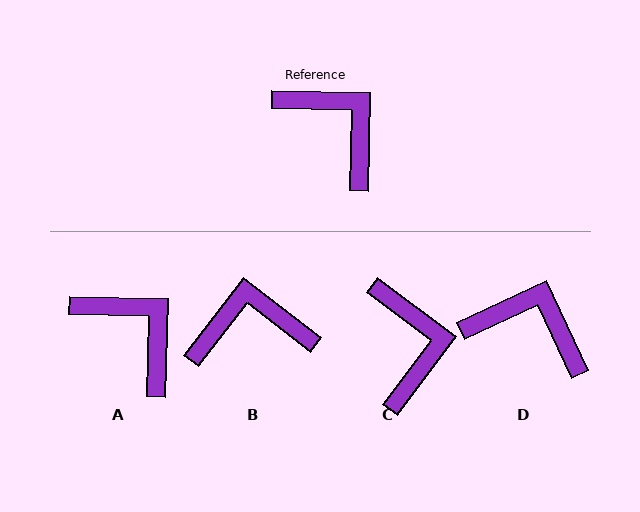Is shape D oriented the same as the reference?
No, it is off by about 27 degrees.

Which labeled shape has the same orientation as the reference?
A.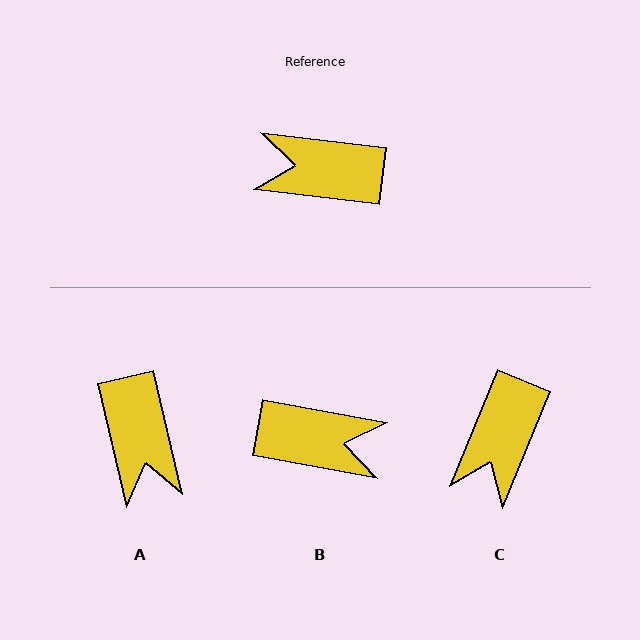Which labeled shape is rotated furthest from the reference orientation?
B, about 176 degrees away.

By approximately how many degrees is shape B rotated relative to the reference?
Approximately 176 degrees counter-clockwise.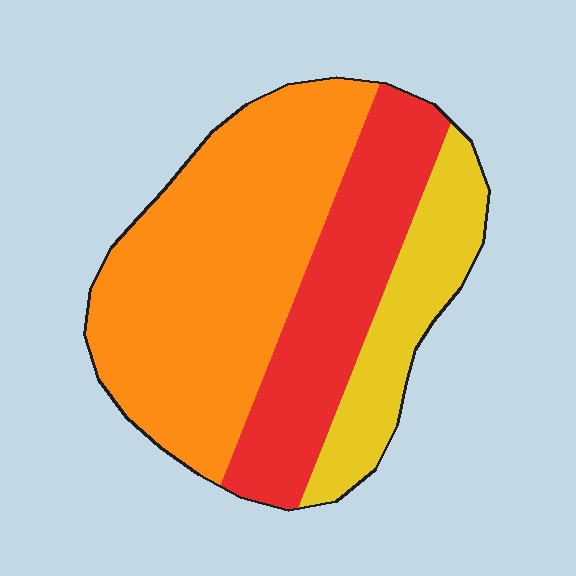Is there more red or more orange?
Orange.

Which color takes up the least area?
Yellow, at roughly 20%.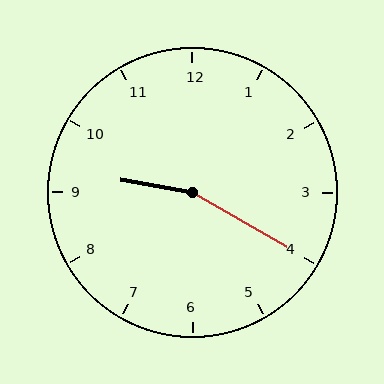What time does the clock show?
9:20.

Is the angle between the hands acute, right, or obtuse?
It is obtuse.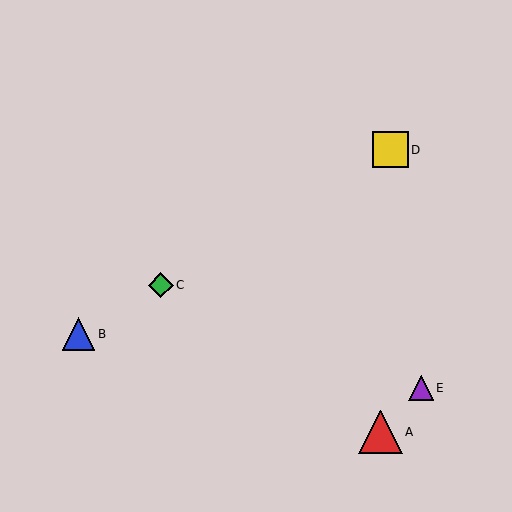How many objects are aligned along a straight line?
3 objects (B, C, D) are aligned along a straight line.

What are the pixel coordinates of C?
Object C is at (161, 285).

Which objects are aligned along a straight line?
Objects B, C, D are aligned along a straight line.